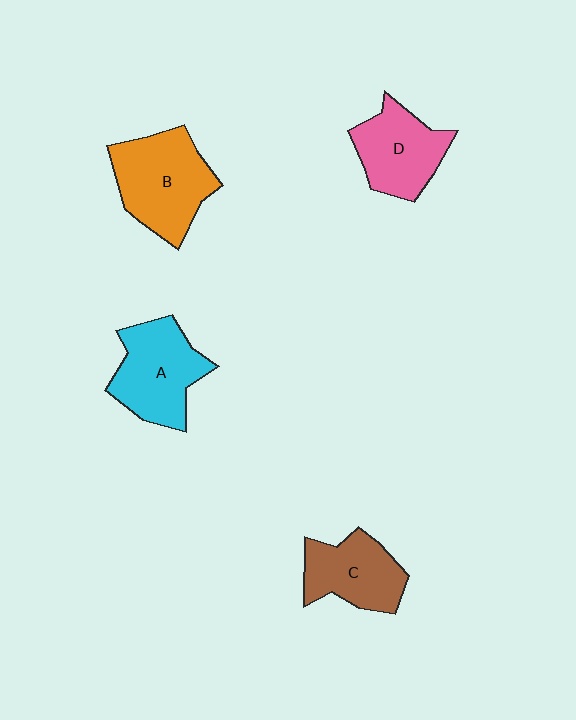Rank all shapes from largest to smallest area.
From largest to smallest: B (orange), A (cyan), D (pink), C (brown).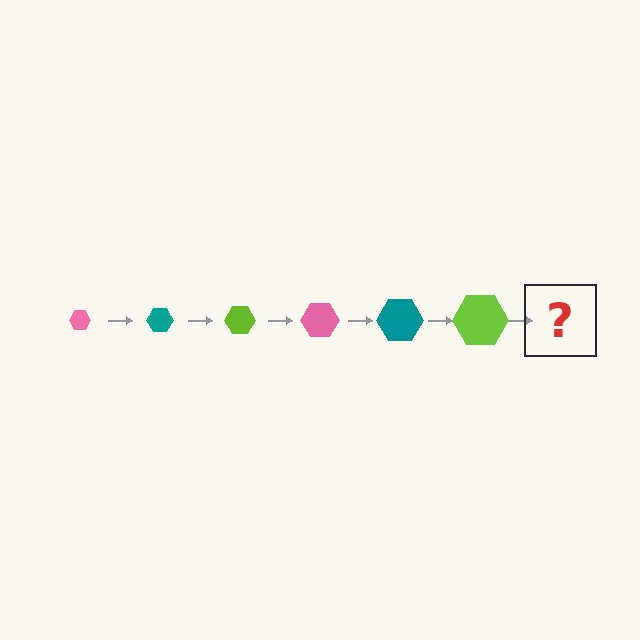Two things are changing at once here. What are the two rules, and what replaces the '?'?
The two rules are that the hexagon grows larger each step and the color cycles through pink, teal, and lime. The '?' should be a pink hexagon, larger than the previous one.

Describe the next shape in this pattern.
It should be a pink hexagon, larger than the previous one.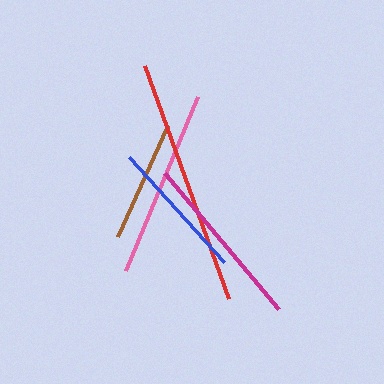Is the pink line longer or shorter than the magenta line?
The pink line is longer than the magenta line.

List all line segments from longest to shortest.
From longest to shortest: red, pink, magenta, blue, brown.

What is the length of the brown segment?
The brown segment is approximately 122 pixels long.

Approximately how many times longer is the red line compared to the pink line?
The red line is approximately 1.3 times the length of the pink line.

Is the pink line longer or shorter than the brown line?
The pink line is longer than the brown line.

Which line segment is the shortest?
The brown line is the shortest at approximately 122 pixels.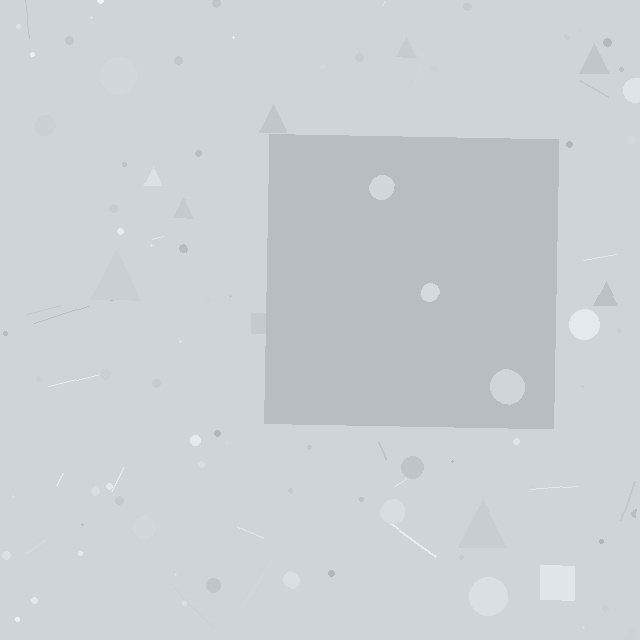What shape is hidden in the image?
A square is hidden in the image.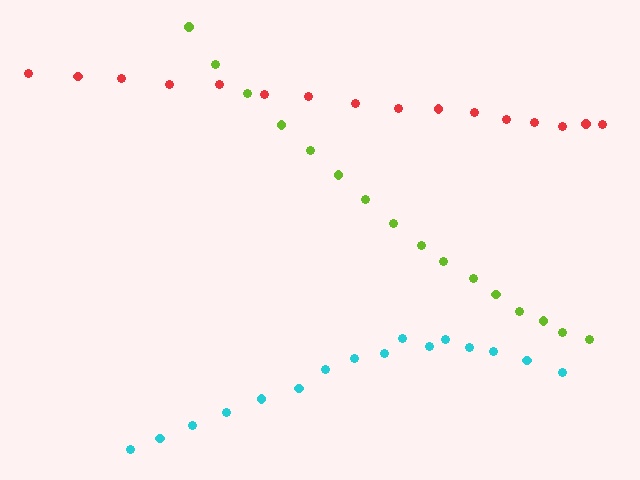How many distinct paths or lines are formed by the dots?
There are 3 distinct paths.